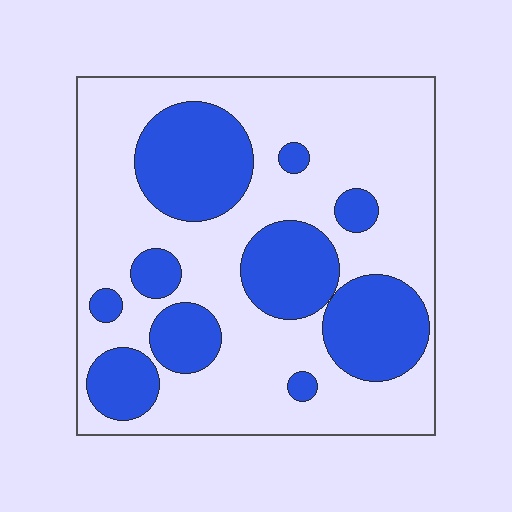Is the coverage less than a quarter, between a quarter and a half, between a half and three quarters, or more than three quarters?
Between a quarter and a half.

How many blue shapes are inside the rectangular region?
10.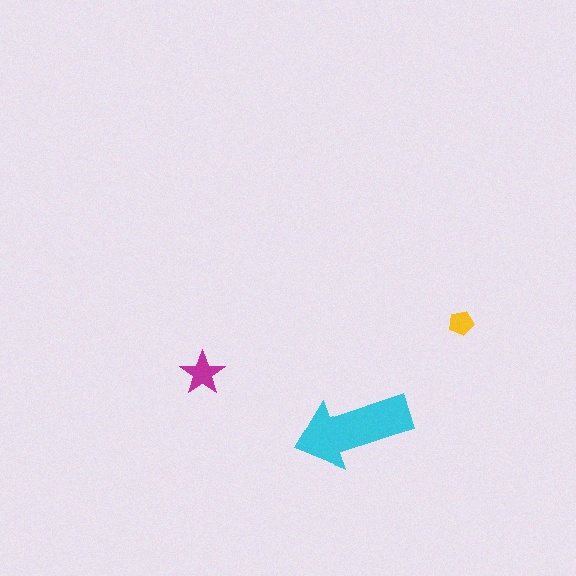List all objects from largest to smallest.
The cyan arrow, the magenta star, the yellow pentagon.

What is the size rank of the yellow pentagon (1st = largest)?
3rd.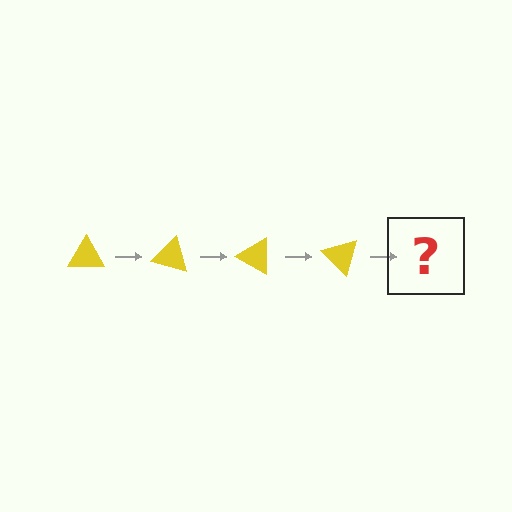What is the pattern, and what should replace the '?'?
The pattern is that the triangle rotates 15 degrees each step. The '?' should be a yellow triangle rotated 60 degrees.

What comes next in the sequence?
The next element should be a yellow triangle rotated 60 degrees.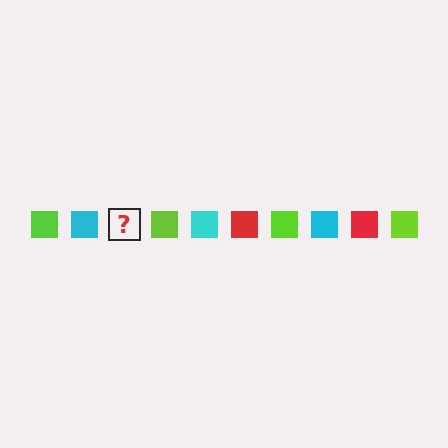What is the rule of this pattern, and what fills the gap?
The rule is that the pattern cycles through lime, cyan, red squares. The gap should be filled with a red square.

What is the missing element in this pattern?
The missing element is a red square.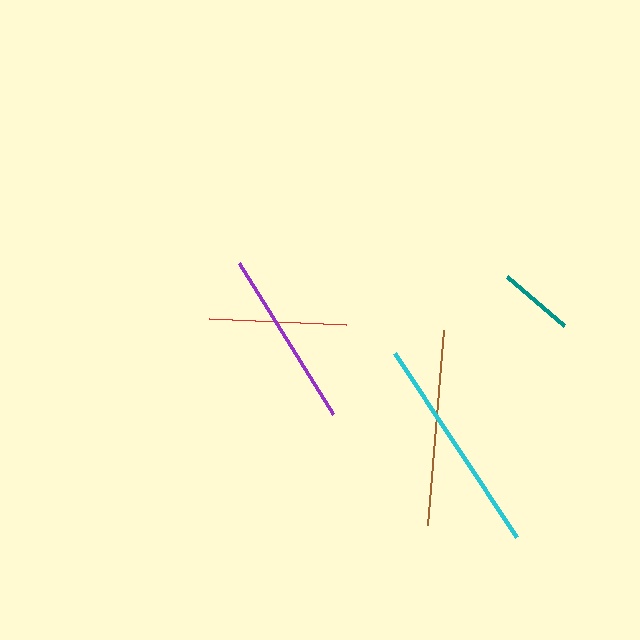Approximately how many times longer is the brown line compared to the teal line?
The brown line is approximately 2.6 times the length of the teal line.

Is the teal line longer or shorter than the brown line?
The brown line is longer than the teal line.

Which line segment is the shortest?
The teal line is the shortest at approximately 75 pixels.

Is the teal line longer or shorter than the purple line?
The purple line is longer than the teal line.